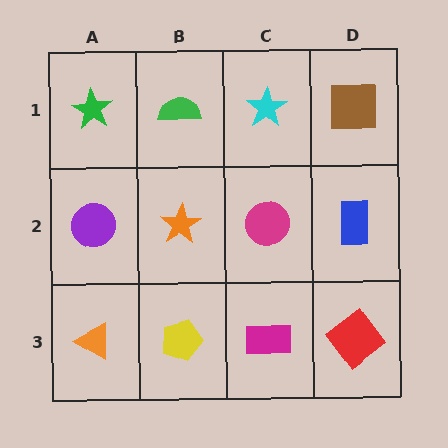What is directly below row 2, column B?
A yellow pentagon.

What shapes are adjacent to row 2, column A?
A green star (row 1, column A), an orange triangle (row 3, column A), an orange star (row 2, column B).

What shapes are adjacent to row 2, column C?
A cyan star (row 1, column C), a magenta rectangle (row 3, column C), an orange star (row 2, column B), a blue rectangle (row 2, column D).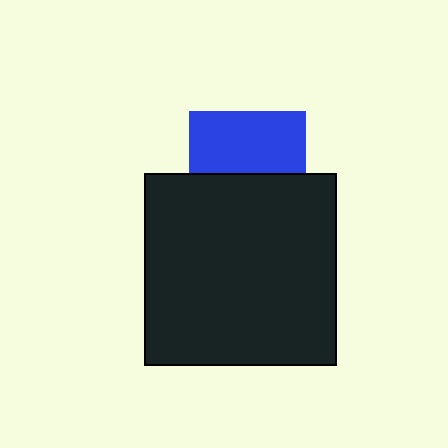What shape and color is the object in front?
The object in front is a black square.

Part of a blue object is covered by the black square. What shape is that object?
It is a square.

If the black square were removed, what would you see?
You would see the complete blue square.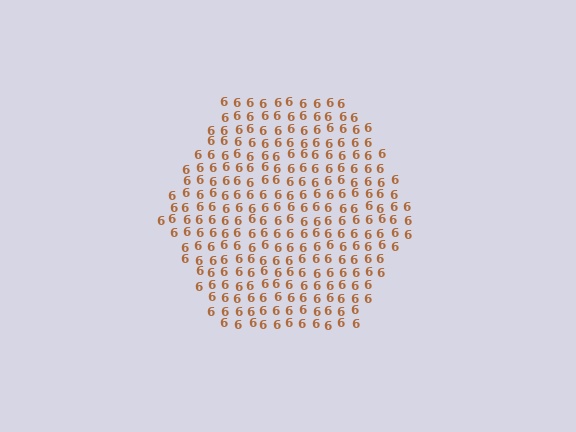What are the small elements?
The small elements are digit 6's.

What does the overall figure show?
The overall figure shows a hexagon.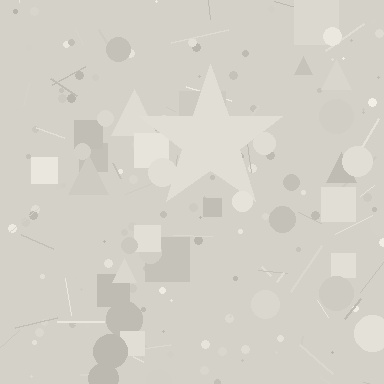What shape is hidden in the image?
A star is hidden in the image.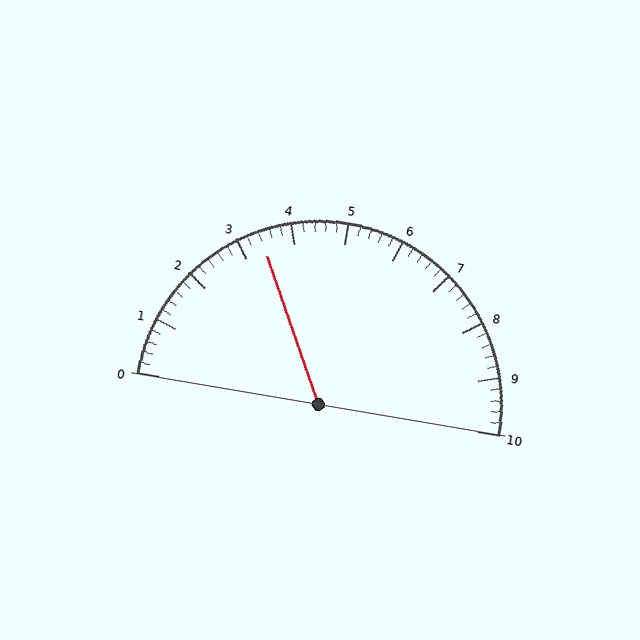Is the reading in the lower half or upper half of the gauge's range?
The reading is in the lower half of the range (0 to 10).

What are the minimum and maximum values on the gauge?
The gauge ranges from 0 to 10.